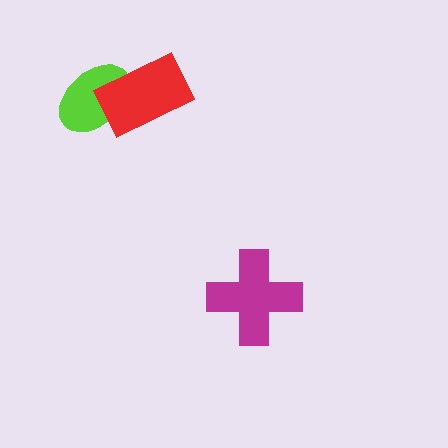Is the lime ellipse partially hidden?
Yes, it is partially covered by another shape.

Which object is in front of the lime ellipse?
The red rectangle is in front of the lime ellipse.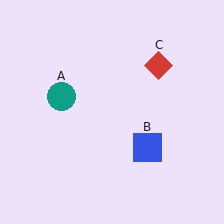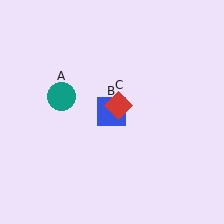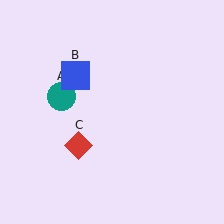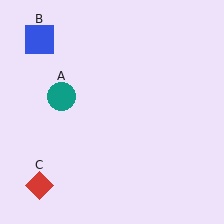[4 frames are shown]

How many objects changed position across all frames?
2 objects changed position: blue square (object B), red diamond (object C).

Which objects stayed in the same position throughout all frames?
Teal circle (object A) remained stationary.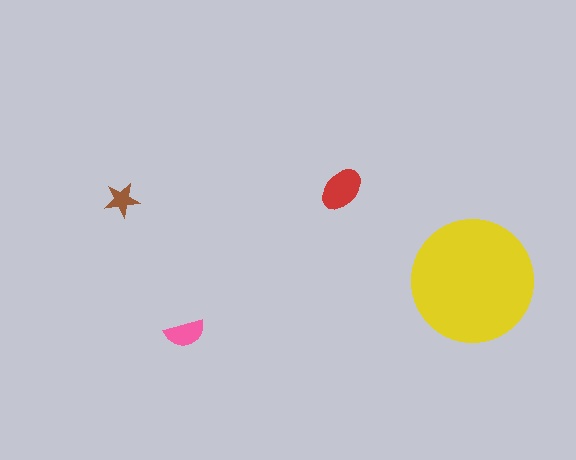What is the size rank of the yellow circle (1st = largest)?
1st.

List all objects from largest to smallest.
The yellow circle, the red ellipse, the pink semicircle, the brown star.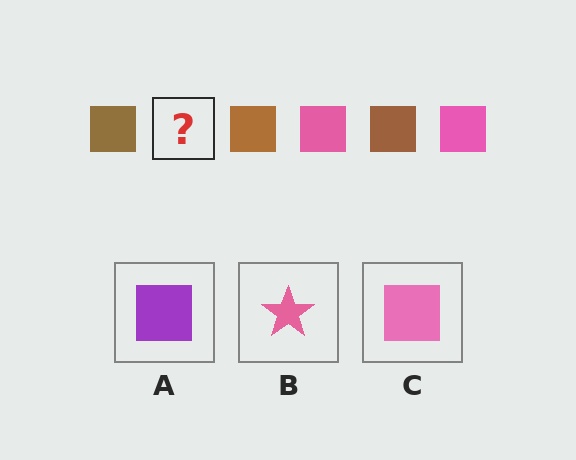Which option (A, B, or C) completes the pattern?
C.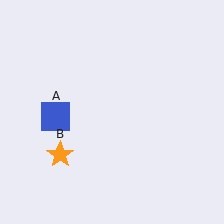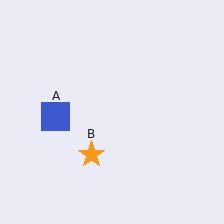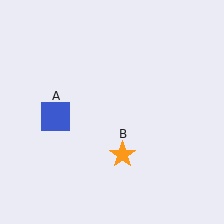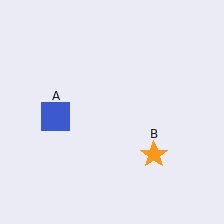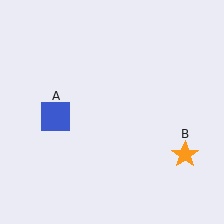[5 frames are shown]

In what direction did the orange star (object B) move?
The orange star (object B) moved right.